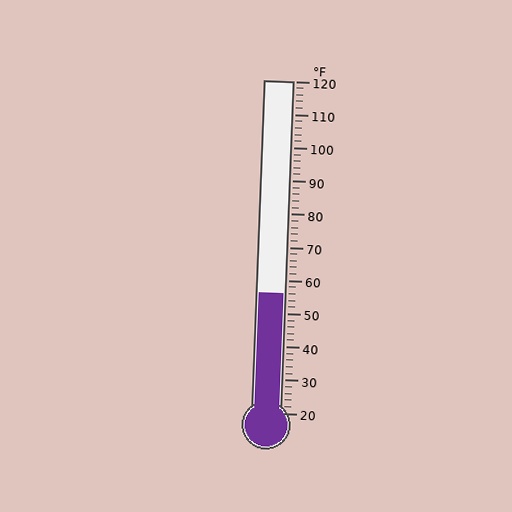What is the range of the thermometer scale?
The thermometer scale ranges from 20°F to 120°F.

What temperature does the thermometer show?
The thermometer shows approximately 56°F.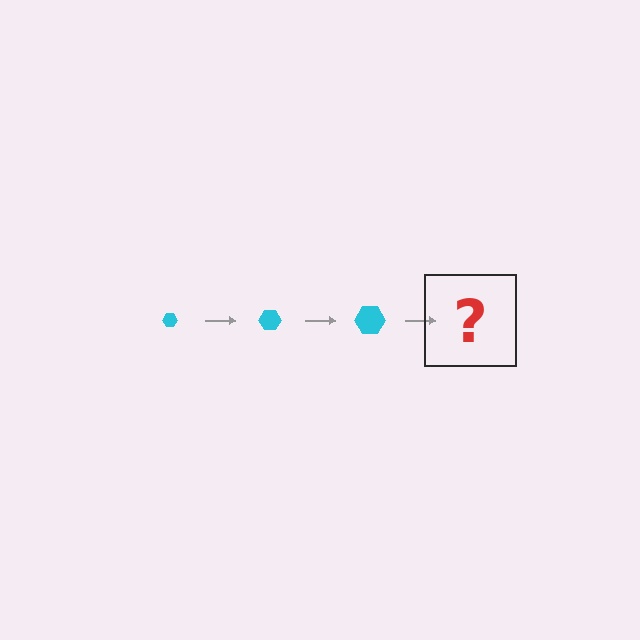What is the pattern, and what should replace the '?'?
The pattern is that the hexagon gets progressively larger each step. The '?' should be a cyan hexagon, larger than the previous one.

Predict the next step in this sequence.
The next step is a cyan hexagon, larger than the previous one.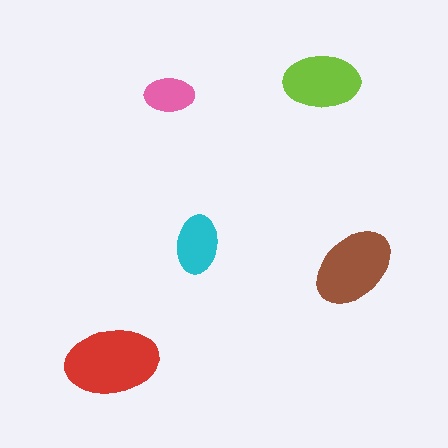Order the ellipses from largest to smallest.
the red one, the brown one, the lime one, the cyan one, the pink one.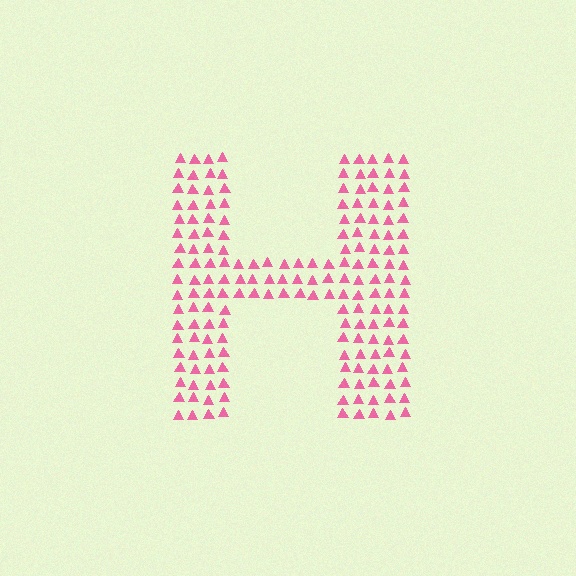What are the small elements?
The small elements are triangles.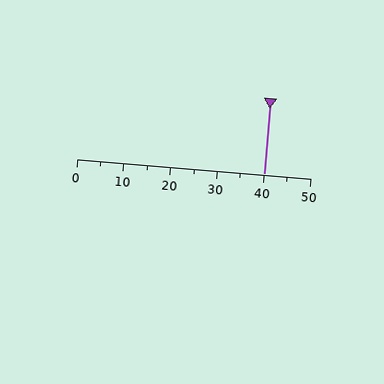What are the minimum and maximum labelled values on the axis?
The axis runs from 0 to 50.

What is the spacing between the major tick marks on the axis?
The major ticks are spaced 10 apart.